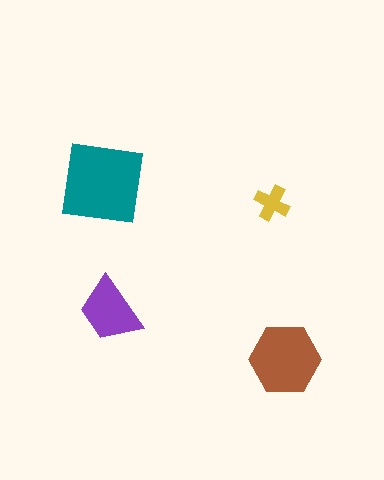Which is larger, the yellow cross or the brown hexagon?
The brown hexagon.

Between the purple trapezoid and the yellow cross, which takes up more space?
The purple trapezoid.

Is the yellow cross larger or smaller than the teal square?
Smaller.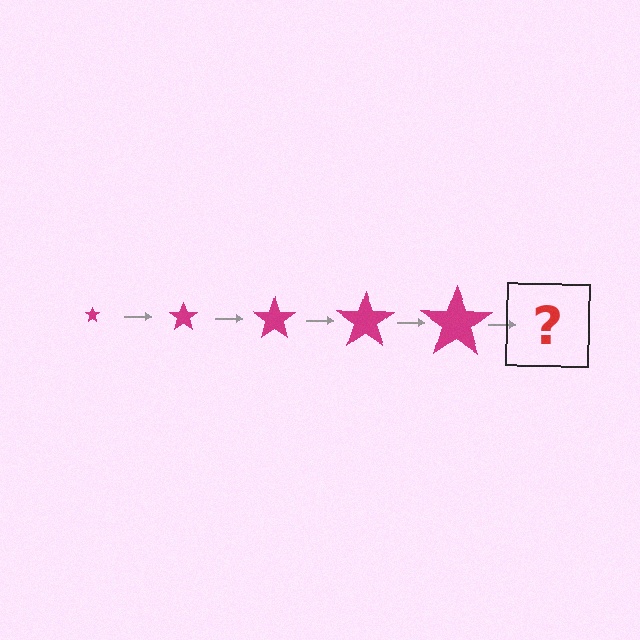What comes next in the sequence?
The next element should be a magenta star, larger than the previous one.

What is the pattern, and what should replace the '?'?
The pattern is that the star gets progressively larger each step. The '?' should be a magenta star, larger than the previous one.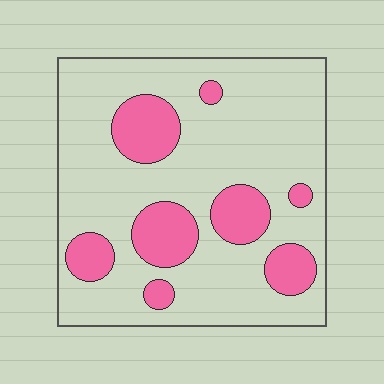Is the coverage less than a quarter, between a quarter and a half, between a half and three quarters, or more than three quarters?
Less than a quarter.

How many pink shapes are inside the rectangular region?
8.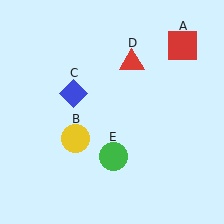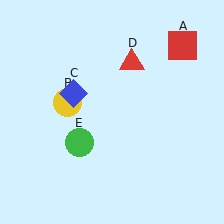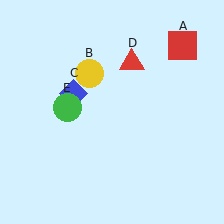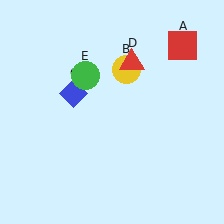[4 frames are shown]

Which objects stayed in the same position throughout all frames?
Red square (object A) and blue diamond (object C) and red triangle (object D) remained stationary.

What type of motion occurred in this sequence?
The yellow circle (object B), green circle (object E) rotated clockwise around the center of the scene.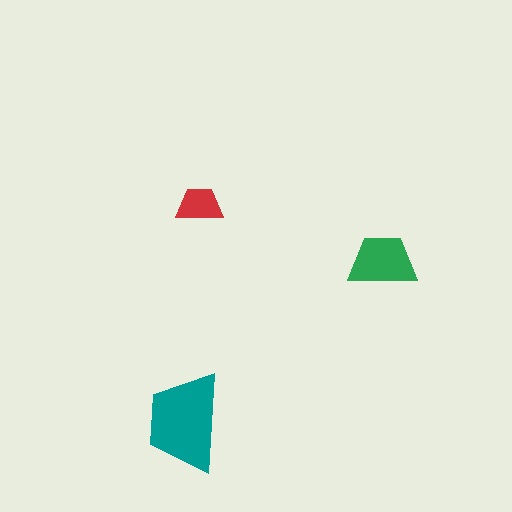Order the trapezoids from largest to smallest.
the teal one, the green one, the red one.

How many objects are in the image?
There are 3 objects in the image.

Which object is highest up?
The red trapezoid is topmost.